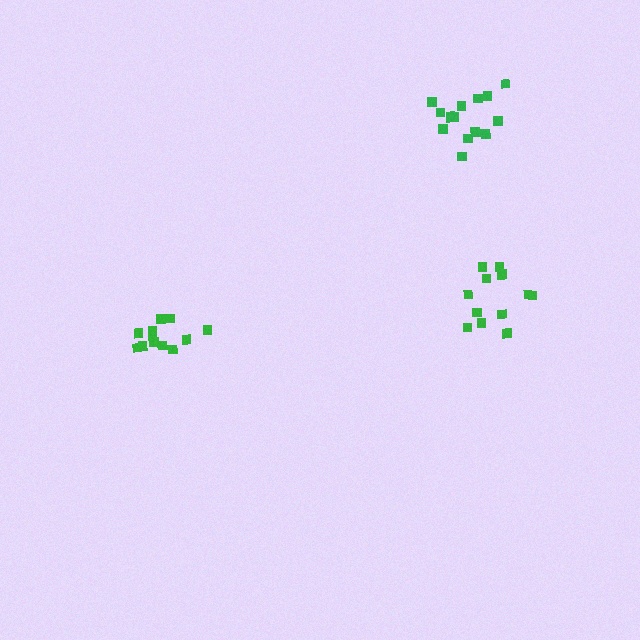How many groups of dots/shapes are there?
There are 3 groups.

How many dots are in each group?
Group 1: 15 dots, Group 2: 12 dots, Group 3: 12 dots (39 total).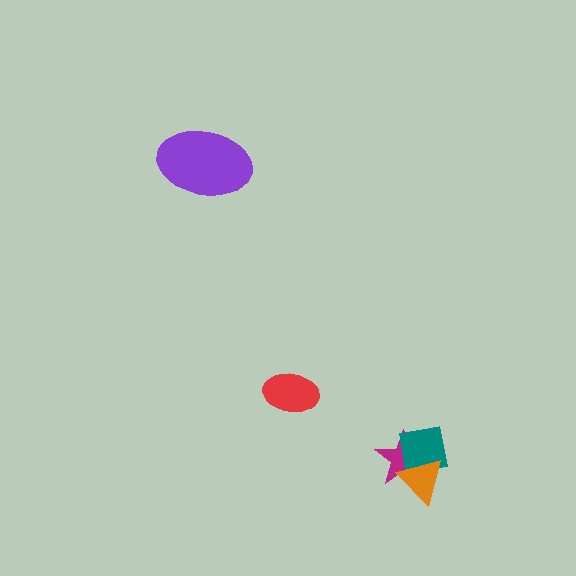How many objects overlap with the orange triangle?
2 objects overlap with the orange triangle.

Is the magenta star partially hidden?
Yes, it is partially covered by another shape.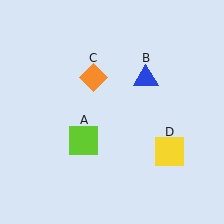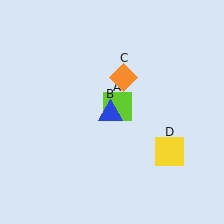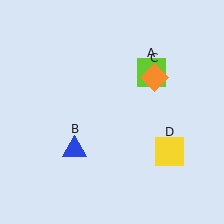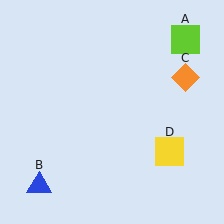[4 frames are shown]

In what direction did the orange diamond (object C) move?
The orange diamond (object C) moved right.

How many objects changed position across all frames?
3 objects changed position: lime square (object A), blue triangle (object B), orange diamond (object C).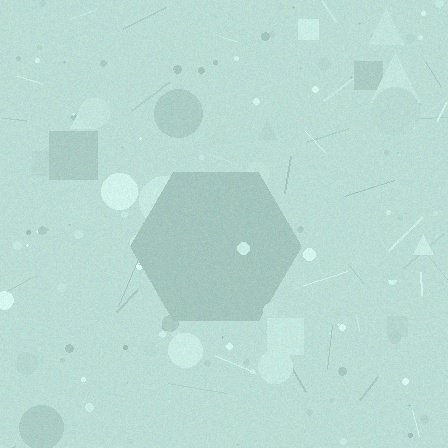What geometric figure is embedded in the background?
A hexagon is embedded in the background.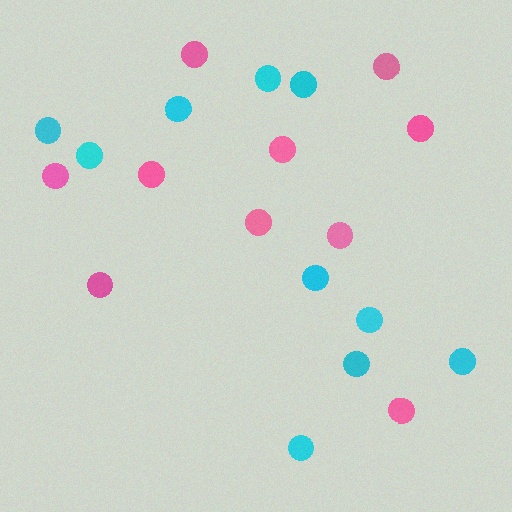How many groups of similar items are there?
There are 2 groups: one group of pink circles (10) and one group of cyan circles (10).